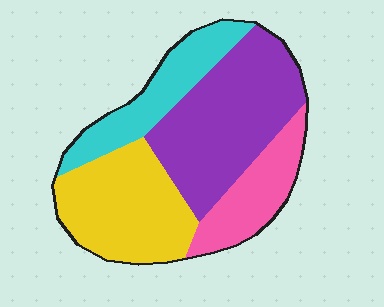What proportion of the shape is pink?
Pink covers about 15% of the shape.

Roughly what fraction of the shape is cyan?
Cyan takes up about one sixth (1/6) of the shape.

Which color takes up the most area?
Purple, at roughly 35%.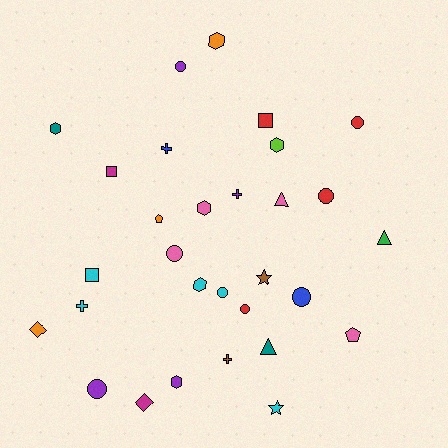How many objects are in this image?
There are 30 objects.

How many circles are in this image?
There are 8 circles.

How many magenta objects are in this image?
There are 2 magenta objects.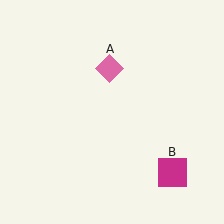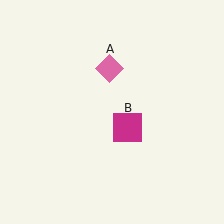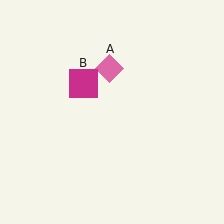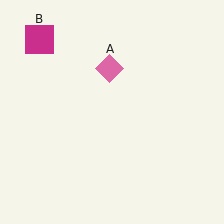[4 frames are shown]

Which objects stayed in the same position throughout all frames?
Pink diamond (object A) remained stationary.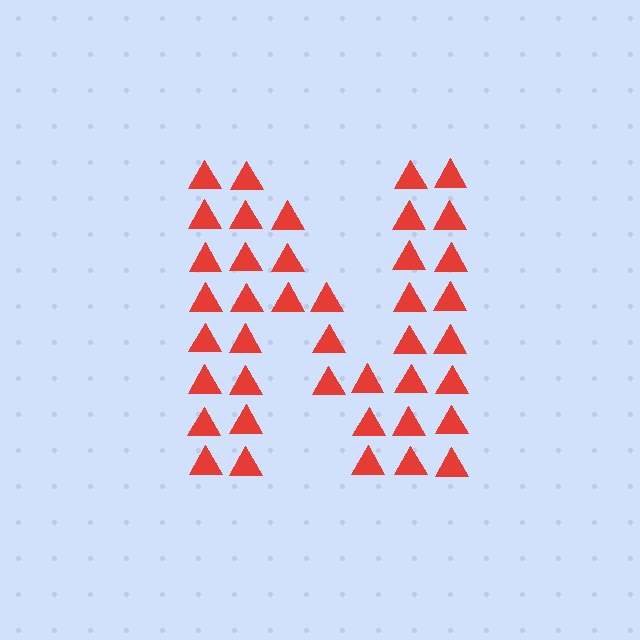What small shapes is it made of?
It is made of small triangles.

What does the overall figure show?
The overall figure shows the letter N.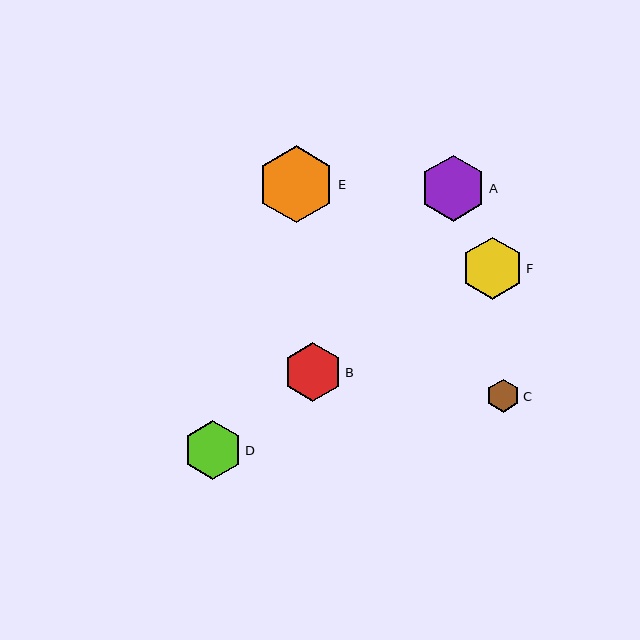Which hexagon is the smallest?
Hexagon C is the smallest with a size of approximately 33 pixels.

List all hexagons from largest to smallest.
From largest to smallest: E, A, F, D, B, C.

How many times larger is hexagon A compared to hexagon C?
Hexagon A is approximately 2.0 times the size of hexagon C.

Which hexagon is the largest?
Hexagon E is the largest with a size of approximately 77 pixels.